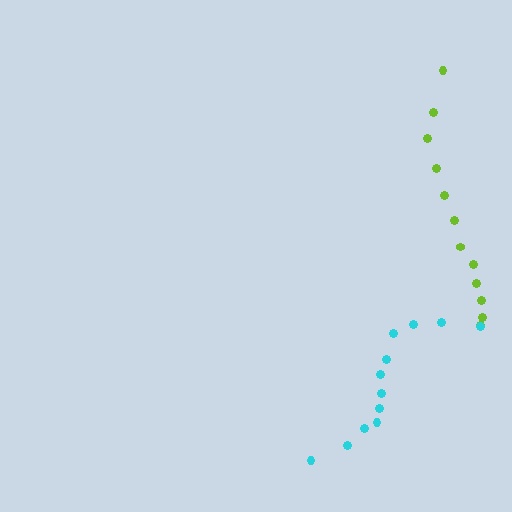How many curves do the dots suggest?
There are 2 distinct paths.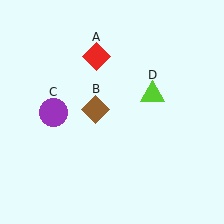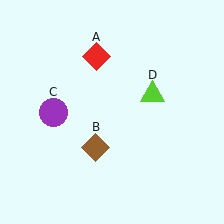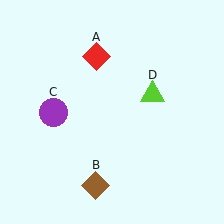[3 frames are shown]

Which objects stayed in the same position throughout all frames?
Red diamond (object A) and purple circle (object C) and lime triangle (object D) remained stationary.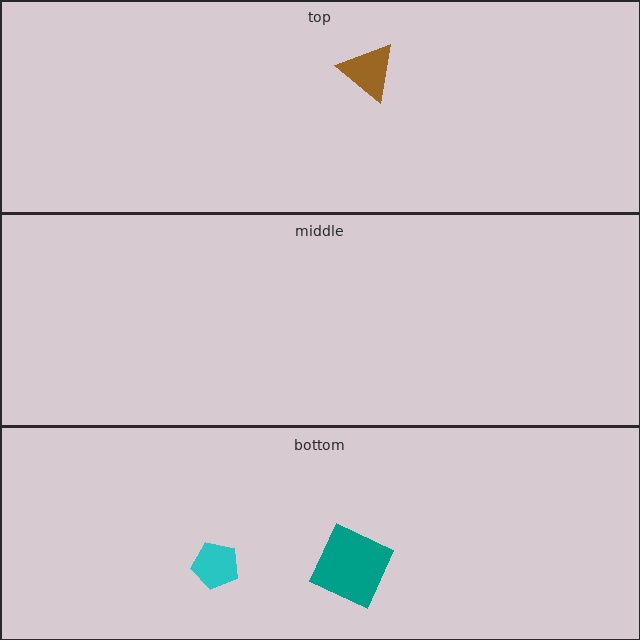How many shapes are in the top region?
1.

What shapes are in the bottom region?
The cyan pentagon, the teal square.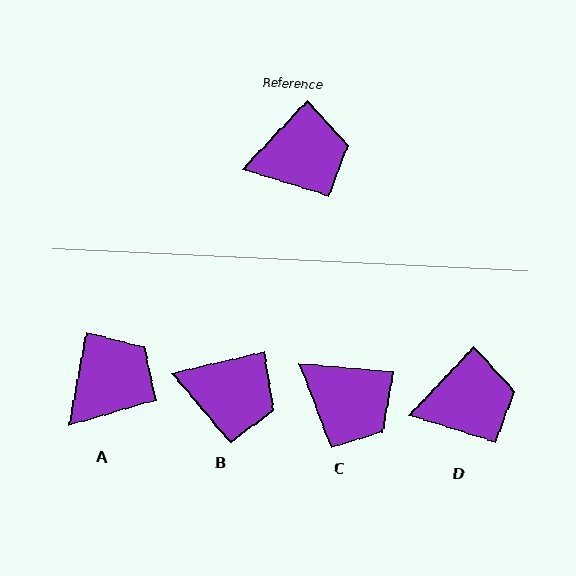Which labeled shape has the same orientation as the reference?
D.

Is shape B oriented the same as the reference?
No, it is off by about 33 degrees.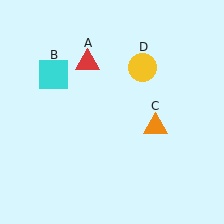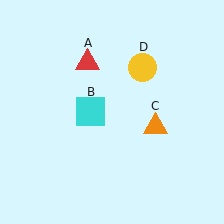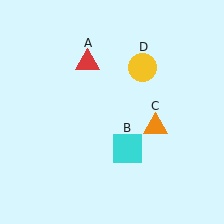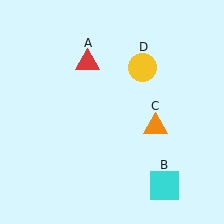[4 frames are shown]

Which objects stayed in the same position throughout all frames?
Red triangle (object A) and orange triangle (object C) and yellow circle (object D) remained stationary.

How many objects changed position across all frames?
1 object changed position: cyan square (object B).